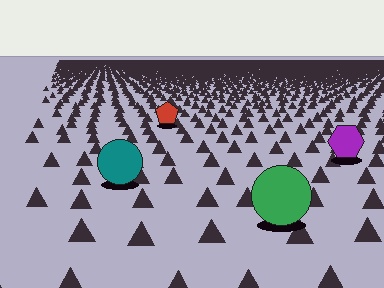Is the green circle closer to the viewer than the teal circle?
Yes. The green circle is closer — you can tell from the texture gradient: the ground texture is coarser near it.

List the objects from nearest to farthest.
From nearest to farthest: the green circle, the teal circle, the purple hexagon, the red pentagon.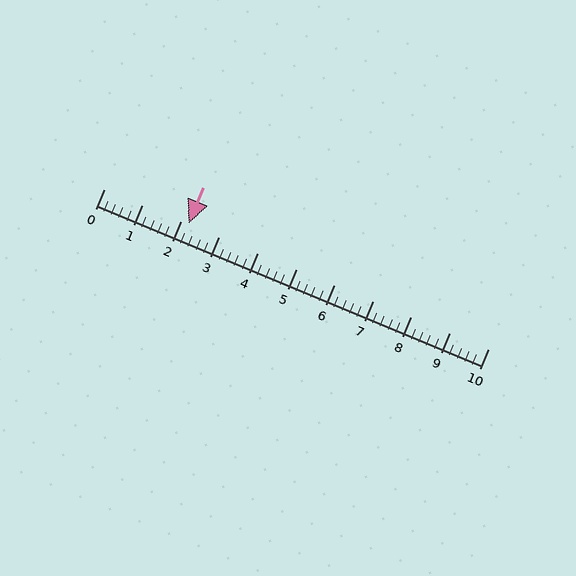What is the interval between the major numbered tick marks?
The major tick marks are spaced 1 units apart.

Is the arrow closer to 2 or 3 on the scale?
The arrow is closer to 2.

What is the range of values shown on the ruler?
The ruler shows values from 0 to 10.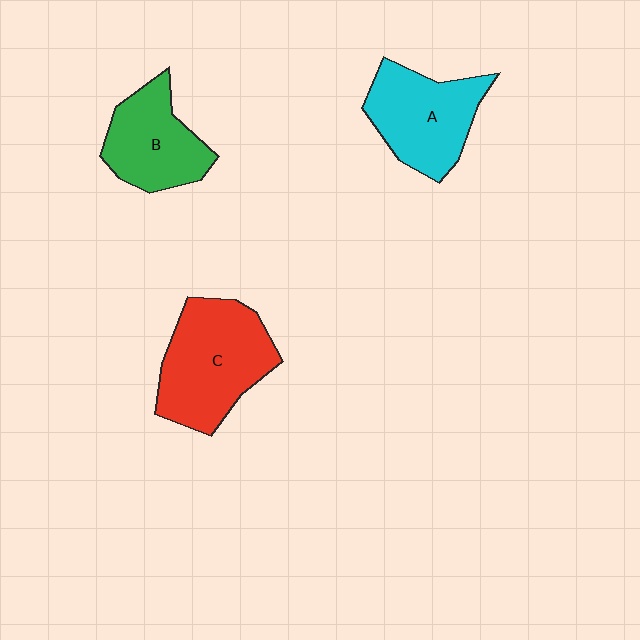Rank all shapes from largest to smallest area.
From largest to smallest: C (red), A (cyan), B (green).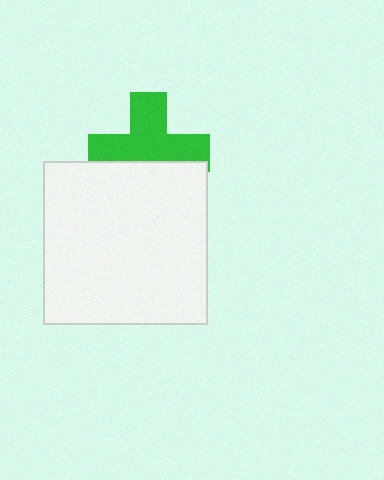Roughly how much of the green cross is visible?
About half of it is visible (roughly 64%).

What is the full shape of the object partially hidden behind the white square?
The partially hidden object is a green cross.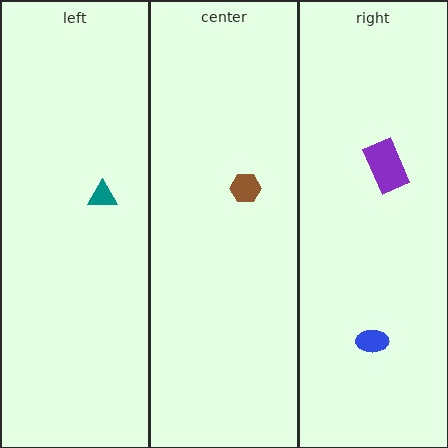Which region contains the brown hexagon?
The center region.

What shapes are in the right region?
The purple rectangle, the blue ellipse.